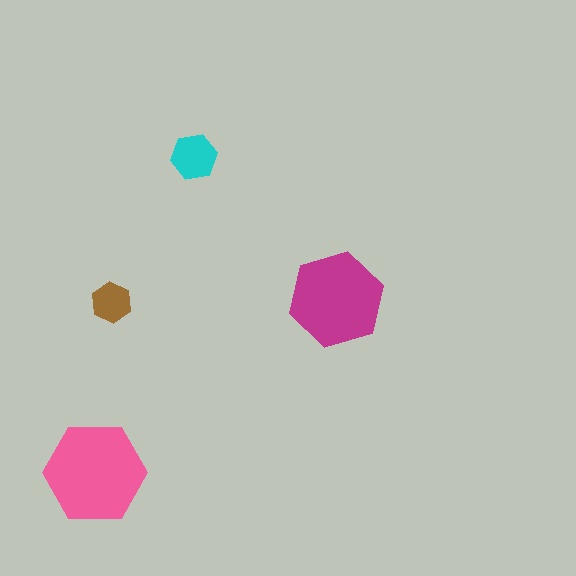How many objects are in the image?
There are 4 objects in the image.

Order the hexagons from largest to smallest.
the pink one, the magenta one, the cyan one, the brown one.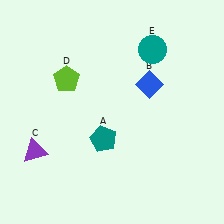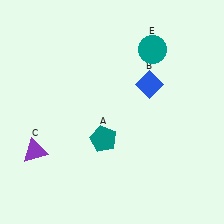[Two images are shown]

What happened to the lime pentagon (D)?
The lime pentagon (D) was removed in Image 2. It was in the top-left area of Image 1.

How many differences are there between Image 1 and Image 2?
There is 1 difference between the two images.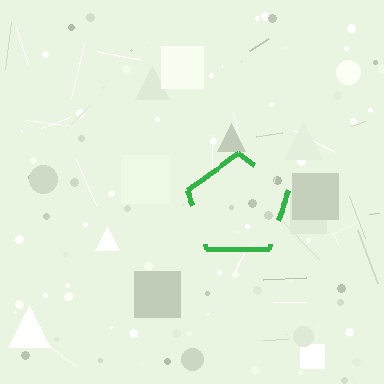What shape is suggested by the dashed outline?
The dashed outline suggests a pentagon.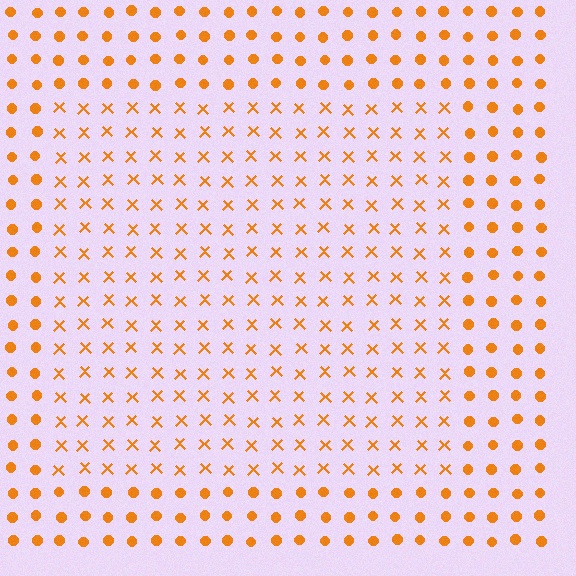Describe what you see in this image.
The image is filled with small orange elements arranged in a uniform grid. A rectangle-shaped region contains X marks, while the surrounding area contains circles. The boundary is defined purely by the change in element shape.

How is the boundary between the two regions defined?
The boundary is defined by a change in element shape: X marks inside vs. circles outside. All elements share the same color and spacing.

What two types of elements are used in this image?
The image uses X marks inside the rectangle region and circles outside it.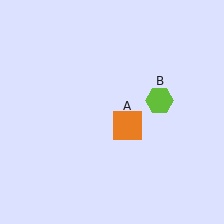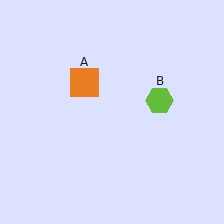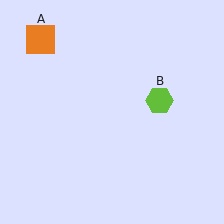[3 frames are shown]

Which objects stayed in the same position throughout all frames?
Lime hexagon (object B) remained stationary.